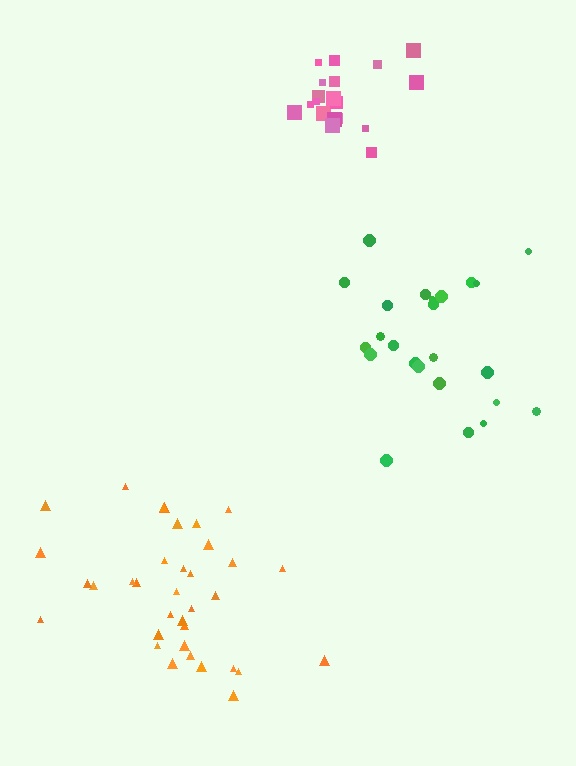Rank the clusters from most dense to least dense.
pink, orange, green.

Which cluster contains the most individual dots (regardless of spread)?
Orange (35).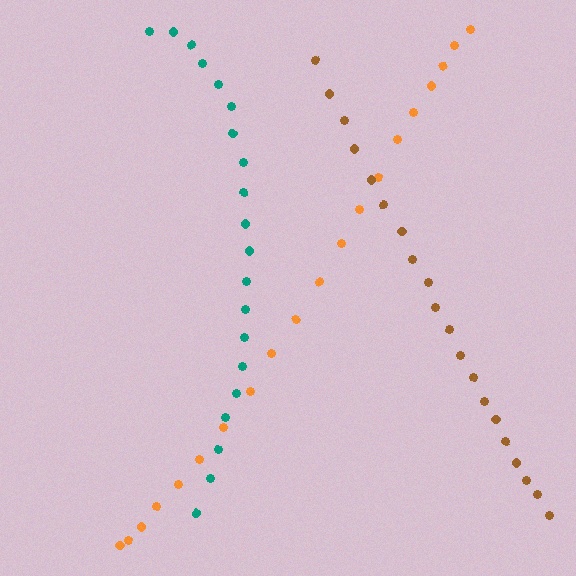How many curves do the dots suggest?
There are 3 distinct paths.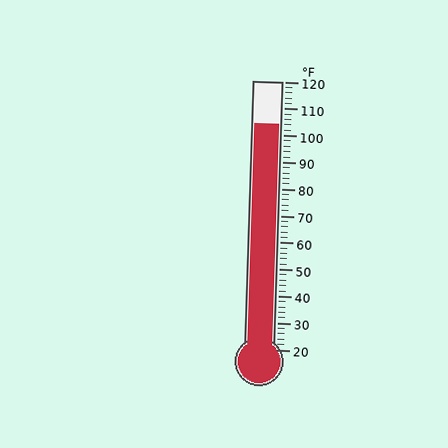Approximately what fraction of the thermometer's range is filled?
The thermometer is filled to approximately 85% of its range.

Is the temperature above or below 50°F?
The temperature is above 50°F.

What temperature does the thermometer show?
The thermometer shows approximately 104°F.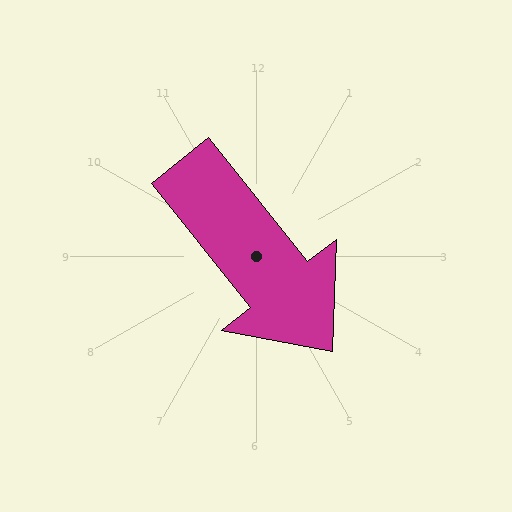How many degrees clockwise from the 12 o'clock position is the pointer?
Approximately 141 degrees.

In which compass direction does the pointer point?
Southeast.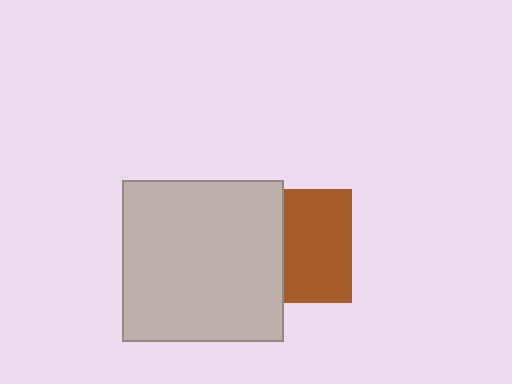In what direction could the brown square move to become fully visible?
The brown square could move right. That would shift it out from behind the light gray square entirely.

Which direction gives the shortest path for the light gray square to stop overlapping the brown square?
Moving left gives the shortest separation.